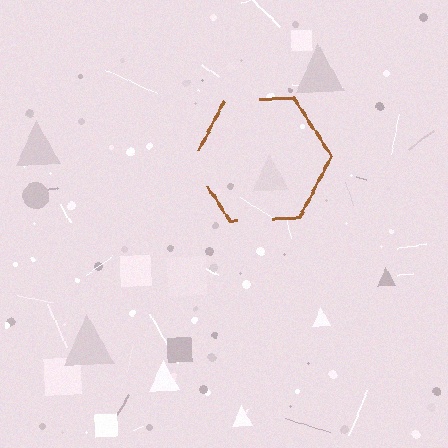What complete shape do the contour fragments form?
The contour fragments form a hexagon.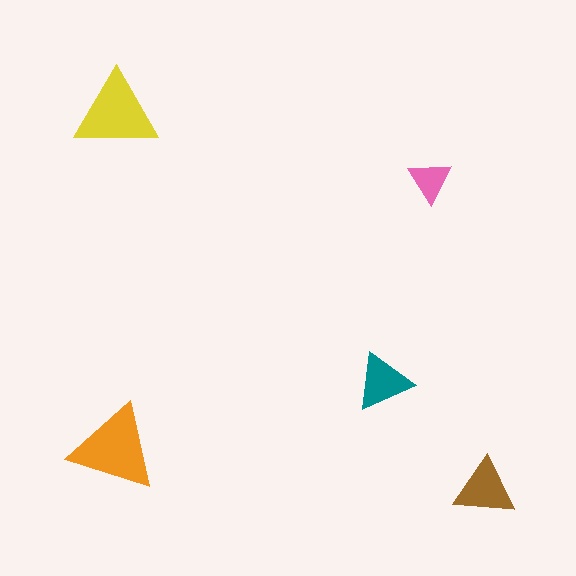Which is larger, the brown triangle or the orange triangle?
The orange one.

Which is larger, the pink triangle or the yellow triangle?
The yellow one.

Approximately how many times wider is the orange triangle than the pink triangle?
About 2 times wider.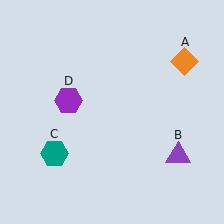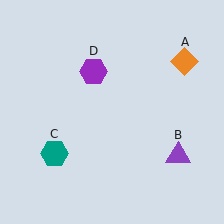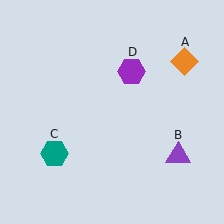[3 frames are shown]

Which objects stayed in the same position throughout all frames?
Orange diamond (object A) and purple triangle (object B) and teal hexagon (object C) remained stationary.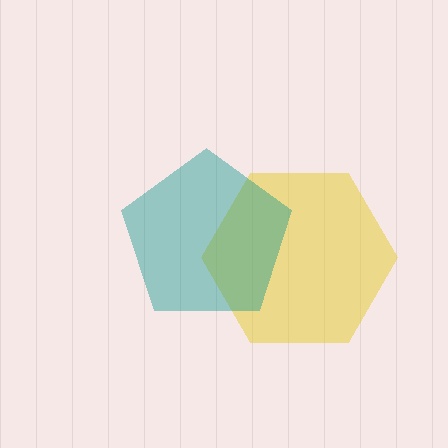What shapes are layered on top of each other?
The layered shapes are: a yellow hexagon, a teal pentagon.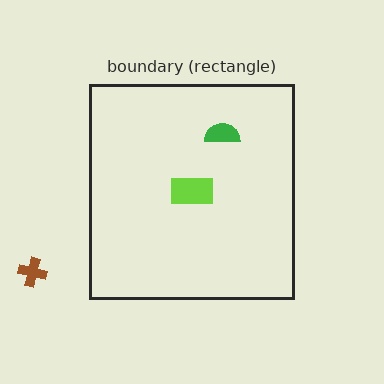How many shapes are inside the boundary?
2 inside, 1 outside.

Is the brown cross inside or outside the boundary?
Outside.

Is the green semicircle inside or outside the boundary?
Inside.